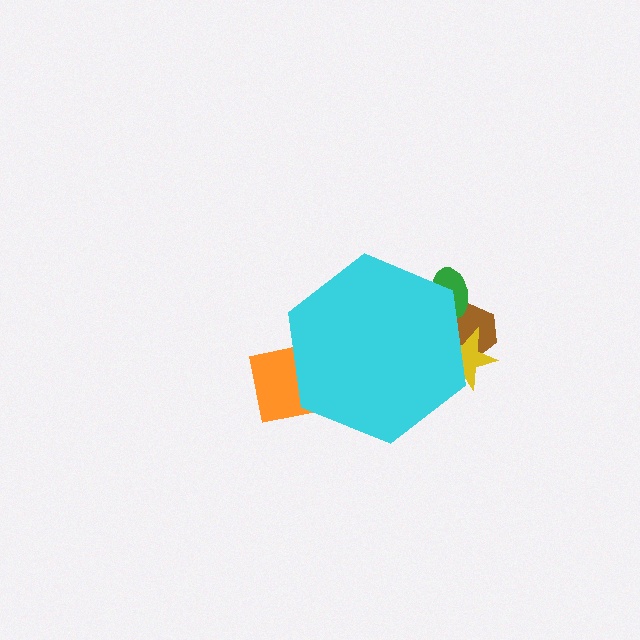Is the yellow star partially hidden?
Yes, the yellow star is partially hidden behind the cyan hexagon.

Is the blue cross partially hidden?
Yes, the blue cross is partially hidden behind the cyan hexagon.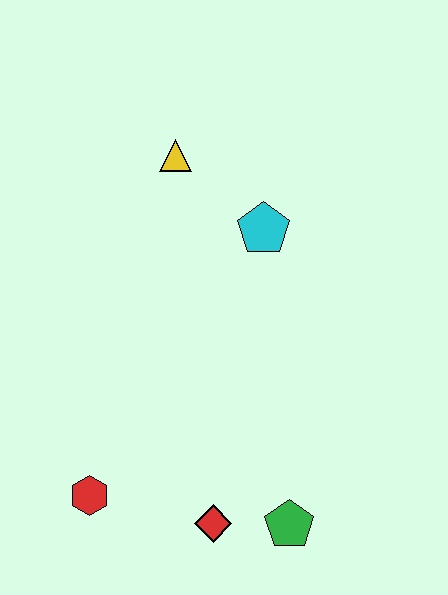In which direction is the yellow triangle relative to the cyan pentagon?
The yellow triangle is to the left of the cyan pentagon.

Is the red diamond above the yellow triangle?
No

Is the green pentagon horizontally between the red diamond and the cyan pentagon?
No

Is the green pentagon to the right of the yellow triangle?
Yes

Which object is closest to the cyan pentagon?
The yellow triangle is closest to the cyan pentagon.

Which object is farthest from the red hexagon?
The yellow triangle is farthest from the red hexagon.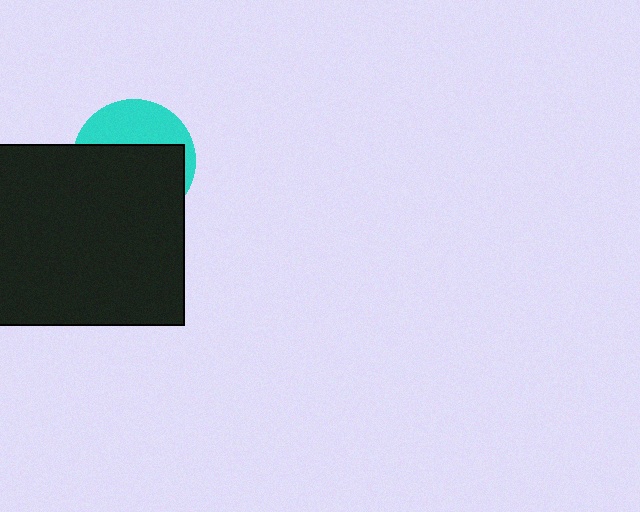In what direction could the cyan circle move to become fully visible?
The cyan circle could move up. That would shift it out from behind the black rectangle entirely.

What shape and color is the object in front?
The object in front is a black rectangle.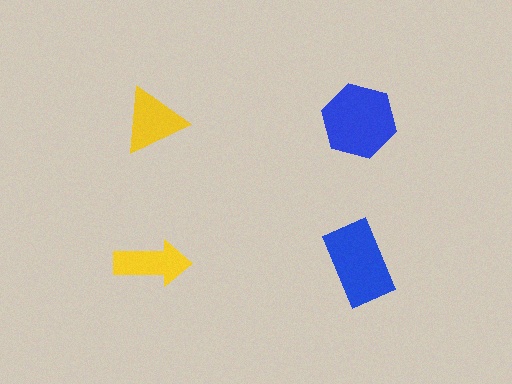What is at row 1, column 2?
A blue hexagon.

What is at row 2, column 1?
A yellow arrow.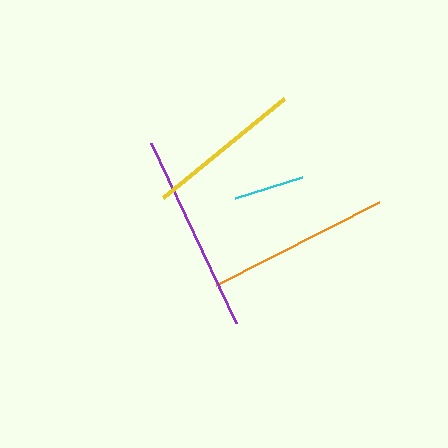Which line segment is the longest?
The purple line is the longest at approximately 199 pixels.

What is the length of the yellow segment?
The yellow segment is approximately 156 pixels long.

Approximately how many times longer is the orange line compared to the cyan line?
The orange line is approximately 2.6 times the length of the cyan line.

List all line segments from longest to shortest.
From longest to shortest: purple, orange, yellow, cyan.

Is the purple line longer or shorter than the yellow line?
The purple line is longer than the yellow line.